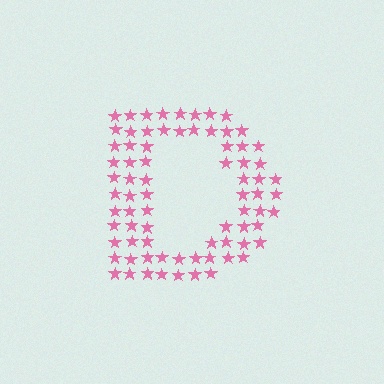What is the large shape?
The large shape is the letter D.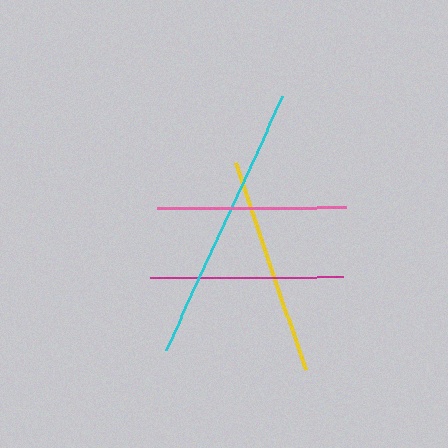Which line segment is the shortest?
The pink line is the shortest at approximately 190 pixels.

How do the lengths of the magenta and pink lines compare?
The magenta and pink lines are approximately the same length.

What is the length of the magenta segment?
The magenta segment is approximately 193 pixels long.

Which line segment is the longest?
The cyan line is the longest at approximately 280 pixels.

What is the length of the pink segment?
The pink segment is approximately 190 pixels long.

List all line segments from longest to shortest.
From longest to shortest: cyan, yellow, magenta, pink.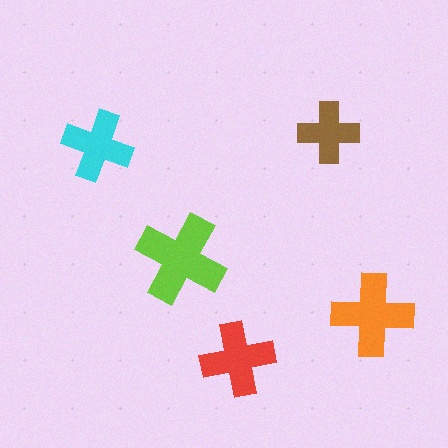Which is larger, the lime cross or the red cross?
The lime one.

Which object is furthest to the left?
The cyan cross is leftmost.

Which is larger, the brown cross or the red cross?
The red one.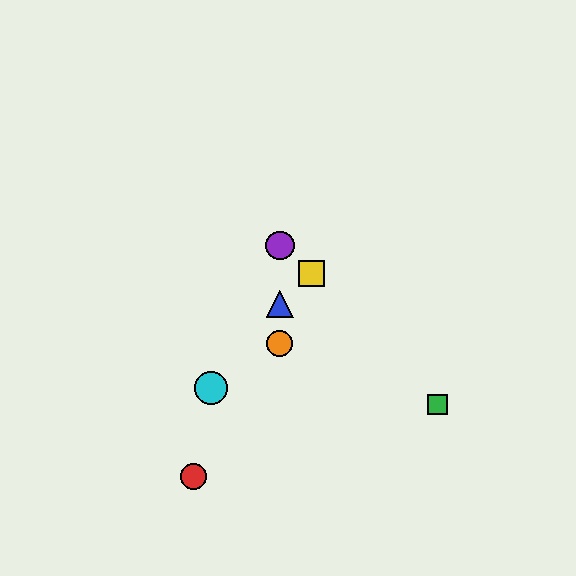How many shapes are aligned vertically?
3 shapes (the blue triangle, the purple circle, the orange circle) are aligned vertically.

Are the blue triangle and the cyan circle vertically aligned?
No, the blue triangle is at x≈280 and the cyan circle is at x≈211.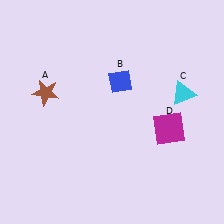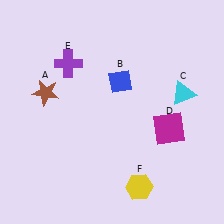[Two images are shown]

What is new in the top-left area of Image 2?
A purple cross (E) was added in the top-left area of Image 2.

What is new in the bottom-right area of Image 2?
A yellow hexagon (F) was added in the bottom-right area of Image 2.